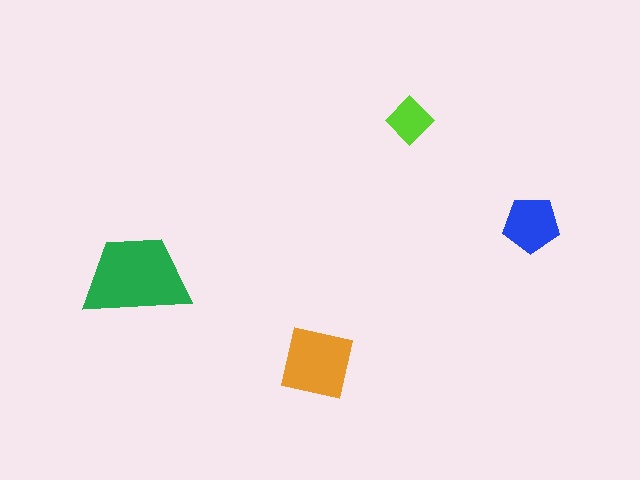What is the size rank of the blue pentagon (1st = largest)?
3rd.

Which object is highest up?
The lime diamond is topmost.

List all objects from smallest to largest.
The lime diamond, the blue pentagon, the orange square, the green trapezoid.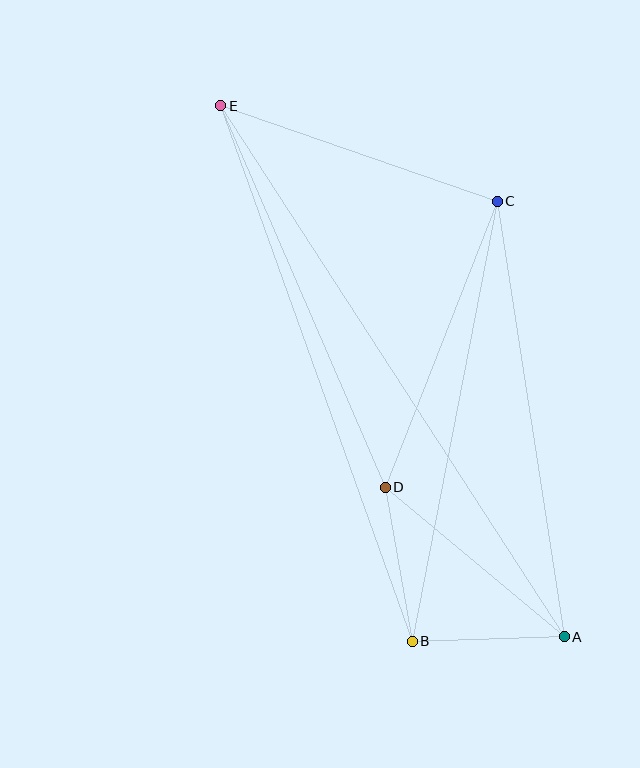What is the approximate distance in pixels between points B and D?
The distance between B and D is approximately 156 pixels.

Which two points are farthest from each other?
Points A and E are farthest from each other.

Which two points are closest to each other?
Points A and B are closest to each other.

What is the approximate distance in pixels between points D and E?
The distance between D and E is approximately 415 pixels.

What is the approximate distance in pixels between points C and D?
The distance between C and D is approximately 307 pixels.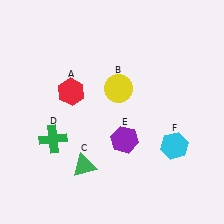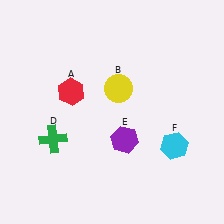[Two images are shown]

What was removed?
The green triangle (C) was removed in Image 2.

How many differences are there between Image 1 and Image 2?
There is 1 difference between the two images.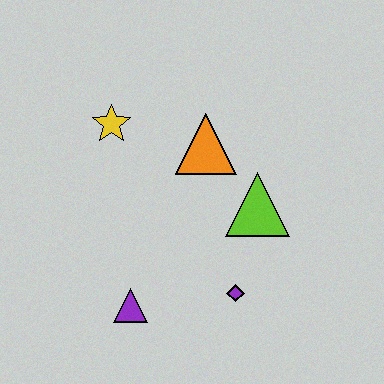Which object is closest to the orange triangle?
The lime triangle is closest to the orange triangle.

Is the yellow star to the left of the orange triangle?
Yes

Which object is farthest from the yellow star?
The purple diamond is farthest from the yellow star.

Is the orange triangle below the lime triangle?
No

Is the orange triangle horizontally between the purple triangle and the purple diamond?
Yes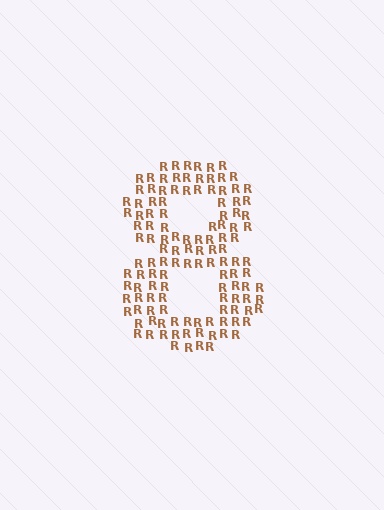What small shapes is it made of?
It is made of small letter R's.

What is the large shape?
The large shape is the digit 8.